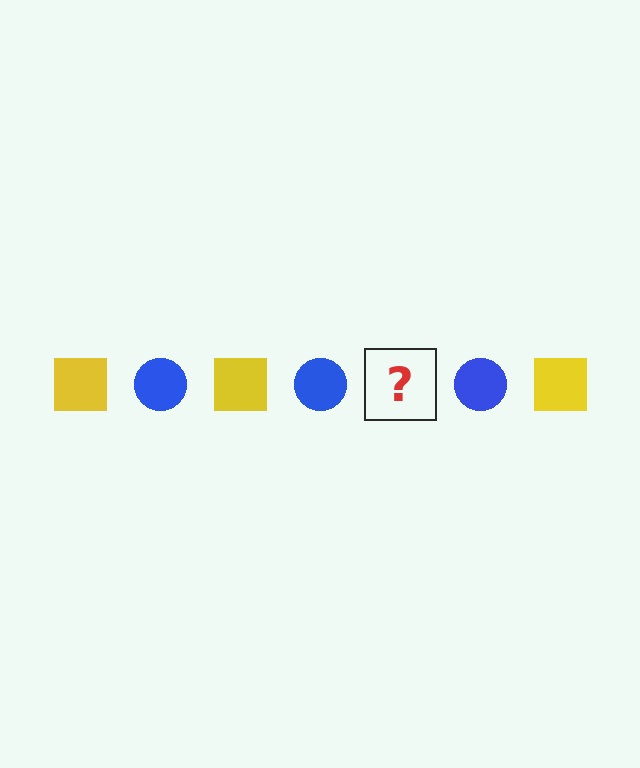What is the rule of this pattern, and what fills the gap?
The rule is that the pattern alternates between yellow square and blue circle. The gap should be filled with a yellow square.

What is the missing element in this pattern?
The missing element is a yellow square.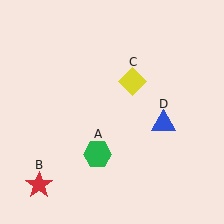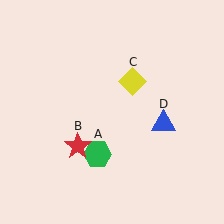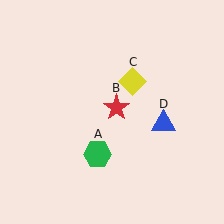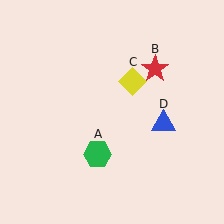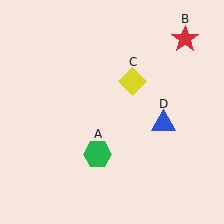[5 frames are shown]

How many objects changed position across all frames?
1 object changed position: red star (object B).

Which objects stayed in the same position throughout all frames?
Green hexagon (object A) and yellow diamond (object C) and blue triangle (object D) remained stationary.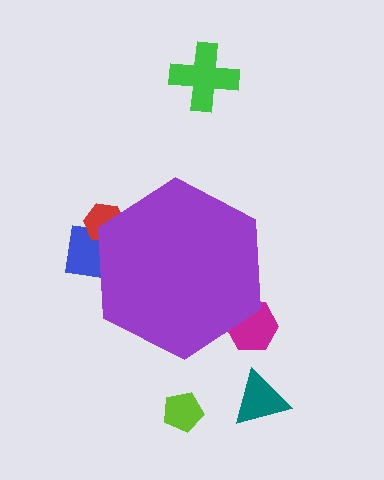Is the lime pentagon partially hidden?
No, the lime pentagon is fully visible.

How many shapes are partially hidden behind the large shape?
3 shapes are partially hidden.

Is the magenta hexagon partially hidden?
Yes, the magenta hexagon is partially hidden behind the purple hexagon.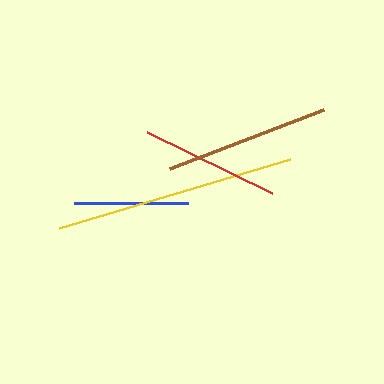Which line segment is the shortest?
The blue line is the shortest at approximately 114 pixels.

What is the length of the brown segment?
The brown segment is approximately 166 pixels long.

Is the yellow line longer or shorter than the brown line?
The yellow line is longer than the brown line.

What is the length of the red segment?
The red segment is approximately 139 pixels long.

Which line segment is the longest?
The yellow line is the longest at approximately 242 pixels.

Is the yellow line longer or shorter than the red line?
The yellow line is longer than the red line.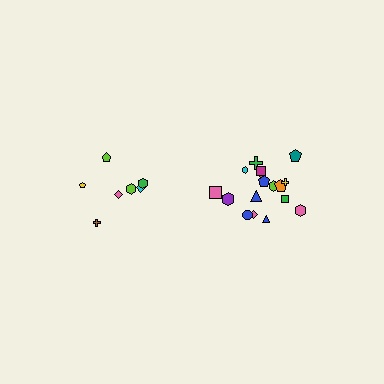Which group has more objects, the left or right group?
The right group.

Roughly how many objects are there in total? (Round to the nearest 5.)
Roughly 25 objects in total.